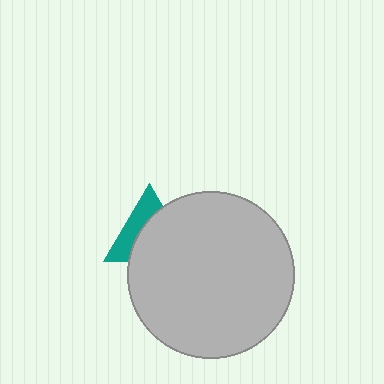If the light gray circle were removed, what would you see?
You would see the complete teal triangle.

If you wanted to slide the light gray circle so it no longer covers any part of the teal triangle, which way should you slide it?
Slide it toward the lower-right — that is the most direct way to separate the two shapes.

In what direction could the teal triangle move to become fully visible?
The teal triangle could move toward the upper-left. That would shift it out from behind the light gray circle entirely.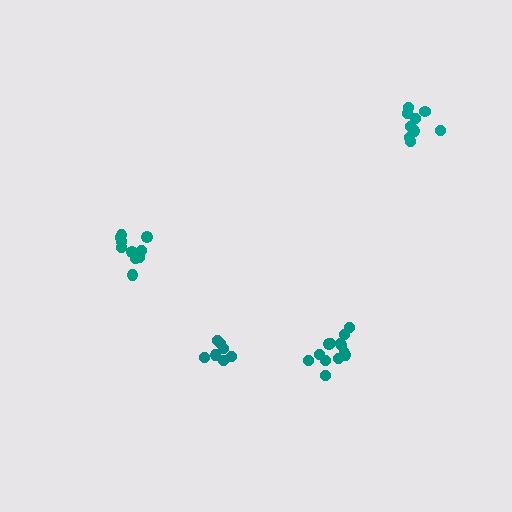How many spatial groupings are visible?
There are 4 spatial groupings.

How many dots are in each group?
Group 1: 13 dots, Group 2: 7 dots, Group 3: 10 dots, Group 4: 9 dots (39 total).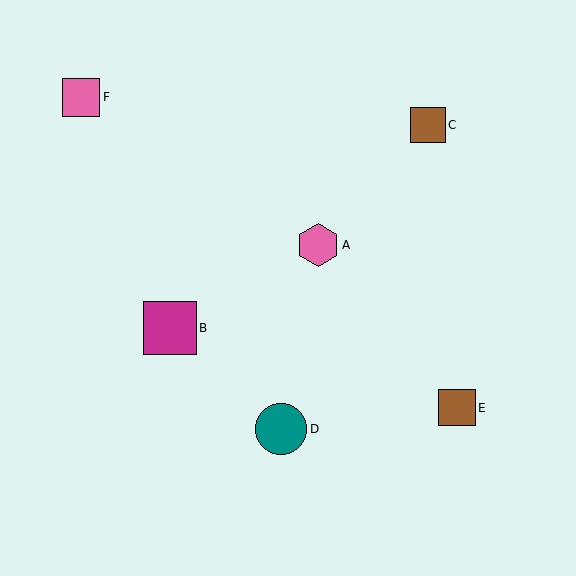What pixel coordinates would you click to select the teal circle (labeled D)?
Click at (281, 429) to select the teal circle D.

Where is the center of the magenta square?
The center of the magenta square is at (170, 328).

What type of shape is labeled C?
Shape C is a brown square.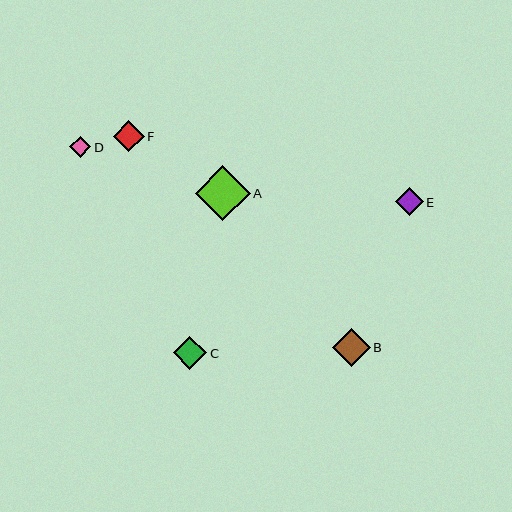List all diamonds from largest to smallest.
From largest to smallest: A, B, C, F, E, D.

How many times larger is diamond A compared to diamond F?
Diamond A is approximately 1.7 times the size of diamond F.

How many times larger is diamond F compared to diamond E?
Diamond F is approximately 1.2 times the size of diamond E.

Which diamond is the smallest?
Diamond D is the smallest with a size of approximately 21 pixels.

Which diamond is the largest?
Diamond A is the largest with a size of approximately 55 pixels.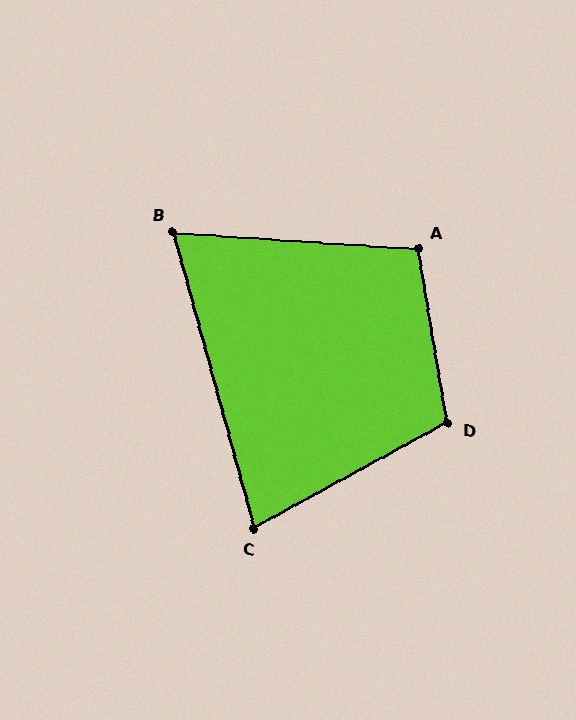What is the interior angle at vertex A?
Approximately 103 degrees (obtuse).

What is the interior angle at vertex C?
Approximately 77 degrees (acute).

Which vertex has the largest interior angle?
D, at approximately 109 degrees.